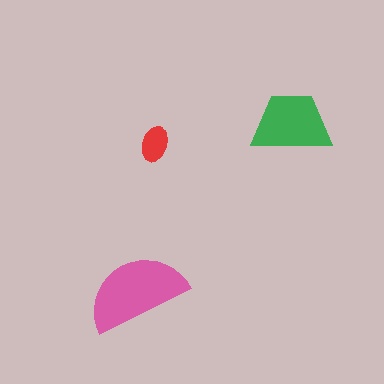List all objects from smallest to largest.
The red ellipse, the green trapezoid, the pink semicircle.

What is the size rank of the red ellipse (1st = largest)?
3rd.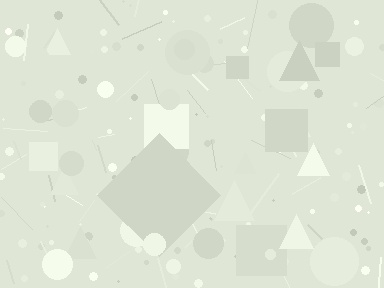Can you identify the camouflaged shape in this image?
The camouflaged shape is a diamond.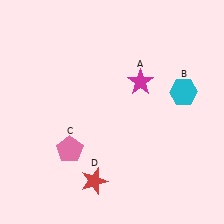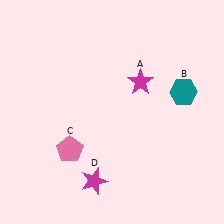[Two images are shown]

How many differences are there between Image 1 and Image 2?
There are 2 differences between the two images.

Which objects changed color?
B changed from cyan to teal. D changed from red to magenta.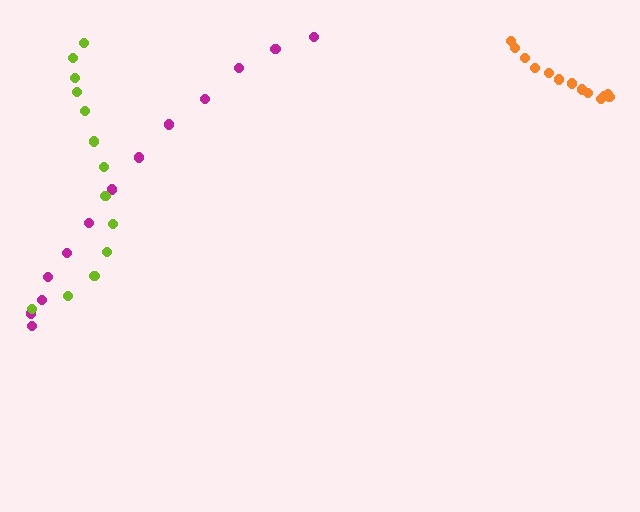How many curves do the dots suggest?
There are 3 distinct paths.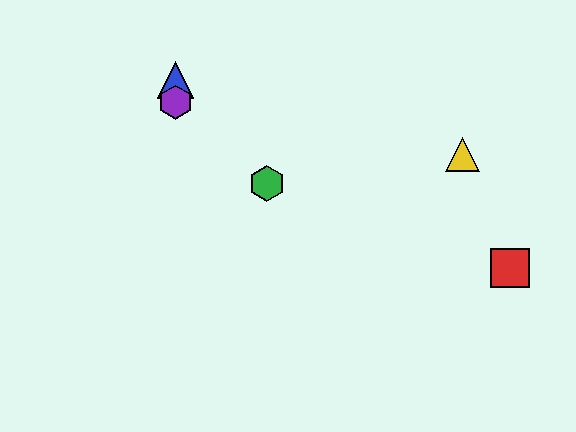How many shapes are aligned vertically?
2 shapes (the blue triangle, the purple hexagon) are aligned vertically.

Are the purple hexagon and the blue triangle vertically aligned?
Yes, both are at x≈175.